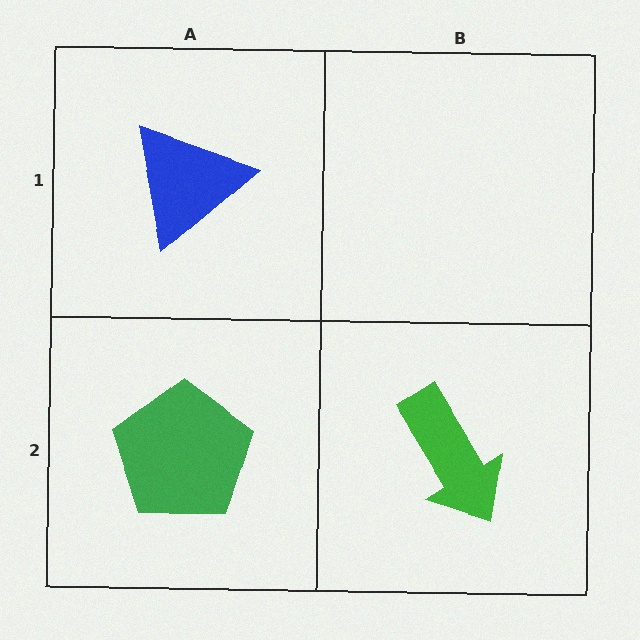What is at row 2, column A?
A green pentagon.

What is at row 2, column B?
A green arrow.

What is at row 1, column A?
A blue triangle.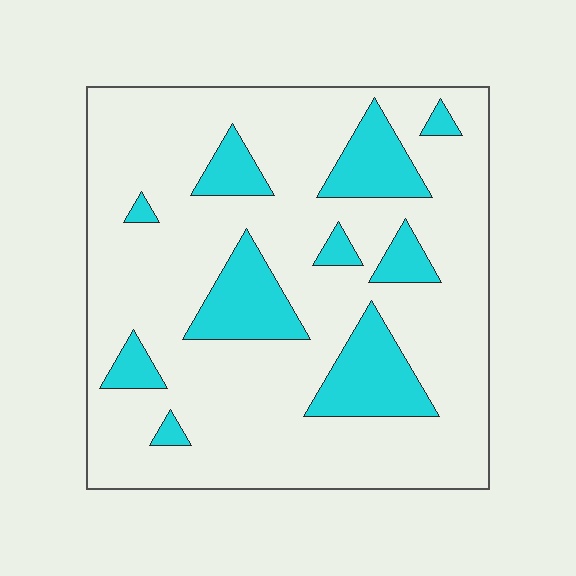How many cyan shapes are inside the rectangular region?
10.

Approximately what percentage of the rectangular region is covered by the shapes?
Approximately 20%.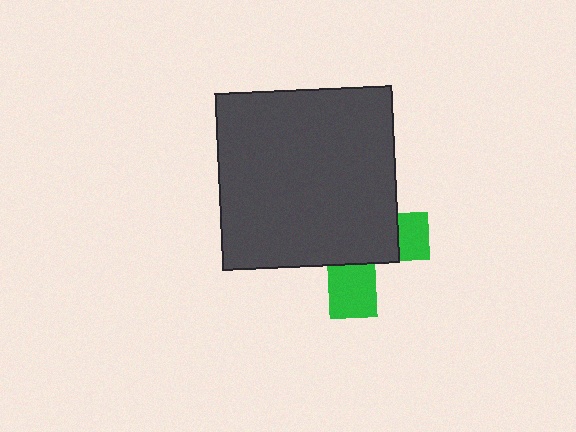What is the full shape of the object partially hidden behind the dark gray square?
The partially hidden object is a green cross.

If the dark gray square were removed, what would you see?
You would see the complete green cross.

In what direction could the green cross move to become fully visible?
The green cross could move down. That would shift it out from behind the dark gray square entirely.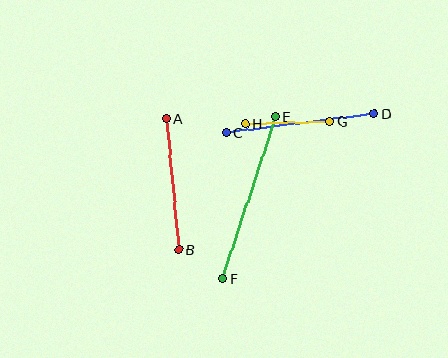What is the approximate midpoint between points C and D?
The midpoint is at approximately (300, 123) pixels.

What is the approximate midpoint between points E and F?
The midpoint is at approximately (249, 198) pixels.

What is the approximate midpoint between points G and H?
The midpoint is at approximately (288, 123) pixels.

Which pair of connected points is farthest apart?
Points E and F are farthest apart.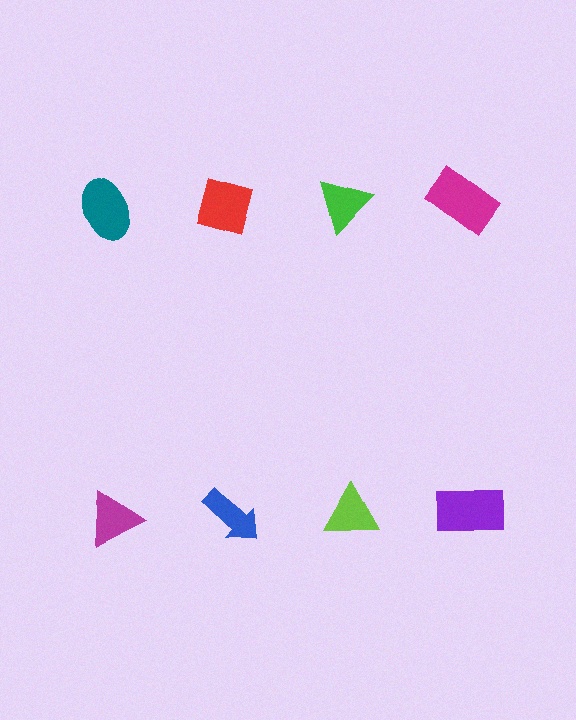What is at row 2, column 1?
A magenta triangle.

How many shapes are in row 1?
4 shapes.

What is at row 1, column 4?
A magenta rectangle.